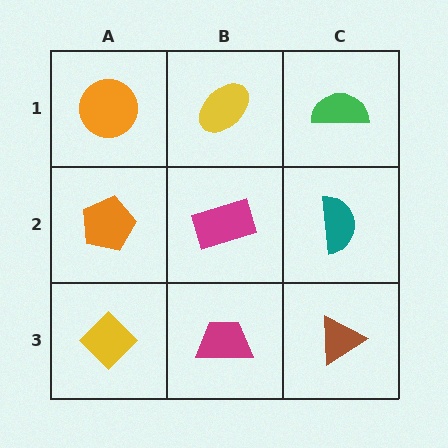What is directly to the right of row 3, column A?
A magenta trapezoid.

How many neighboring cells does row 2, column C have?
3.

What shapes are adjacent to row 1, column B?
A magenta rectangle (row 2, column B), an orange circle (row 1, column A), a green semicircle (row 1, column C).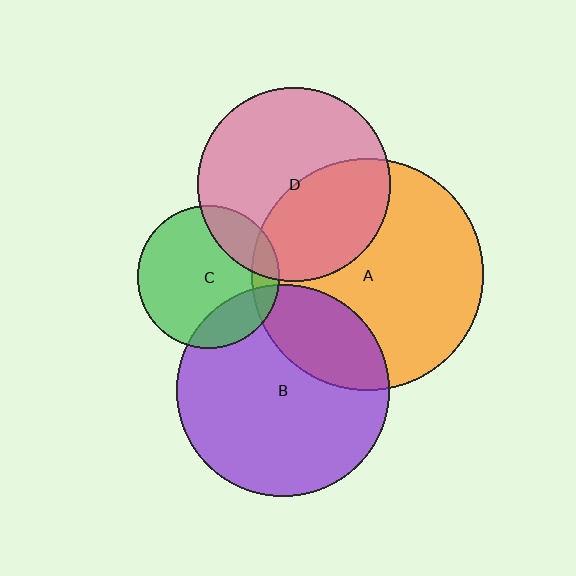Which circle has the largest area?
Circle A (orange).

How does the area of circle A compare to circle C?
Approximately 2.7 times.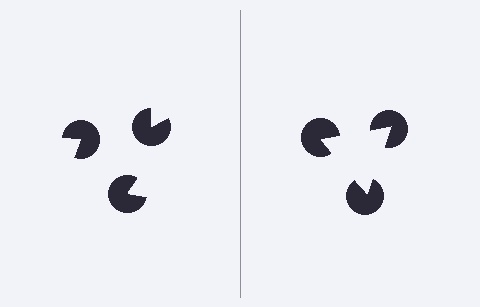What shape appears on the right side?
An illusory triangle.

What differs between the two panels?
The pac-man discs are positioned identically on both sides; only the wedge orientations differ. On the right they align to a triangle; on the left they are misaligned.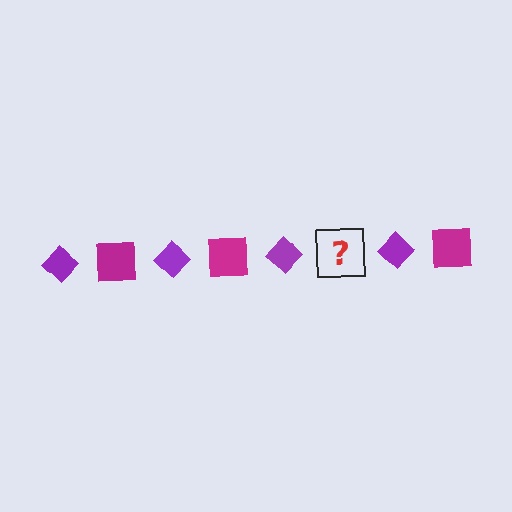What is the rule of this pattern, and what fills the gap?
The rule is that the pattern alternates between purple diamond and magenta square. The gap should be filled with a magenta square.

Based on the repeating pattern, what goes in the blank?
The blank should be a magenta square.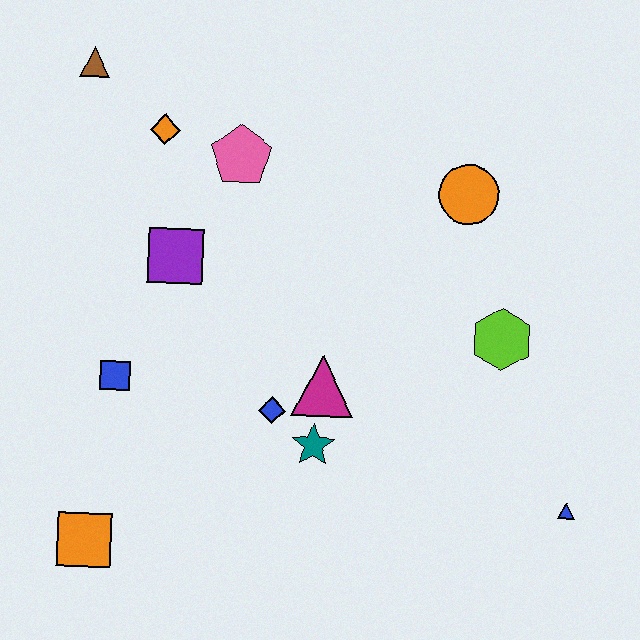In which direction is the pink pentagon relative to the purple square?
The pink pentagon is above the purple square.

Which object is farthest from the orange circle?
The orange square is farthest from the orange circle.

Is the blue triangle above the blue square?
No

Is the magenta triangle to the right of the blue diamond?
Yes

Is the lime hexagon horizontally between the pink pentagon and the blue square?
No